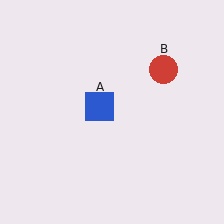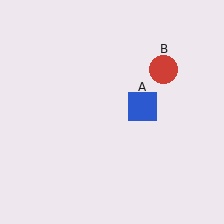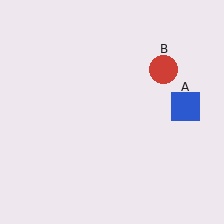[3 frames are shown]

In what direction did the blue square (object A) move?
The blue square (object A) moved right.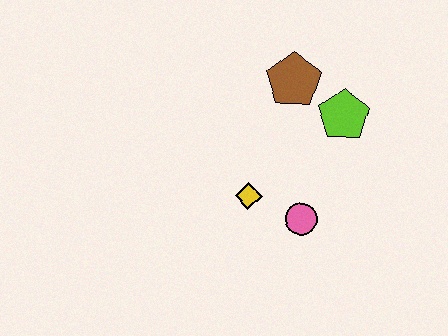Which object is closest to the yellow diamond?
The pink circle is closest to the yellow diamond.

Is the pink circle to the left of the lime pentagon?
Yes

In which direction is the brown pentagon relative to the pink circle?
The brown pentagon is above the pink circle.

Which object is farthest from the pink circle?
The brown pentagon is farthest from the pink circle.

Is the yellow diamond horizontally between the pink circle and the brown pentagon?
No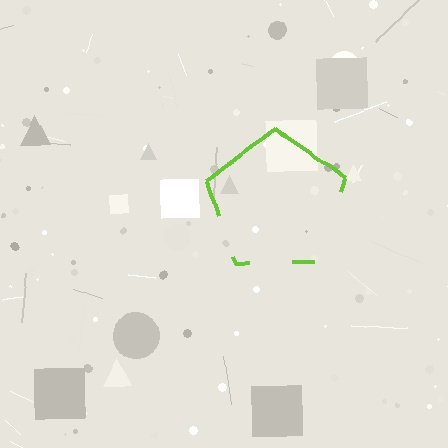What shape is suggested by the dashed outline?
The dashed outline suggests a pentagon.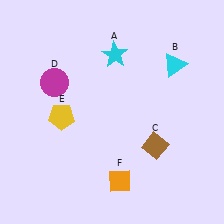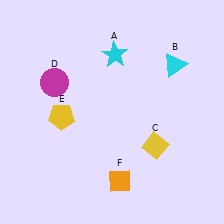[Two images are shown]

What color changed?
The diamond (C) changed from brown in Image 1 to yellow in Image 2.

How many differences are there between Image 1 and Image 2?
There is 1 difference between the two images.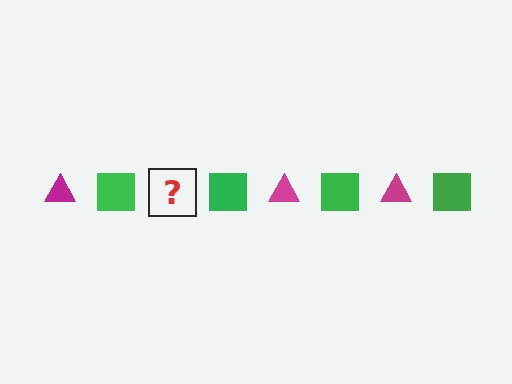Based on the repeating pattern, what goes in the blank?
The blank should be a magenta triangle.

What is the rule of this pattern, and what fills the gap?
The rule is that the pattern alternates between magenta triangle and green square. The gap should be filled with a magenta triangle.